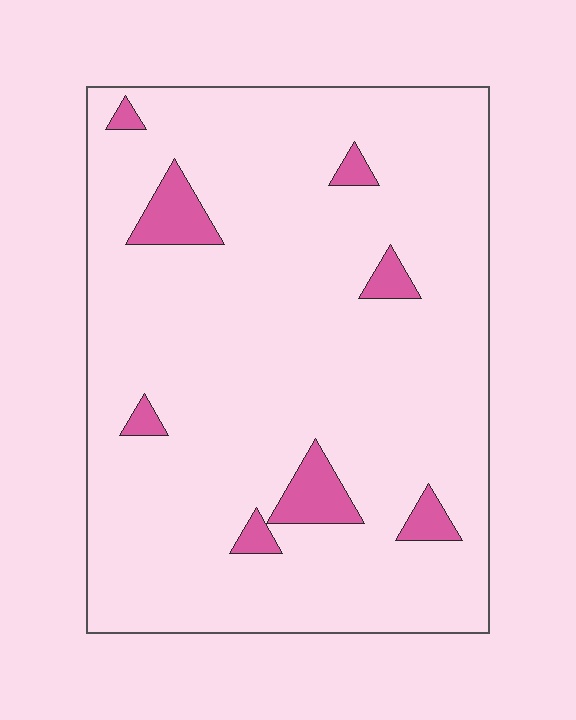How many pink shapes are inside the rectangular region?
8.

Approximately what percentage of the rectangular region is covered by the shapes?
Approximately 10%.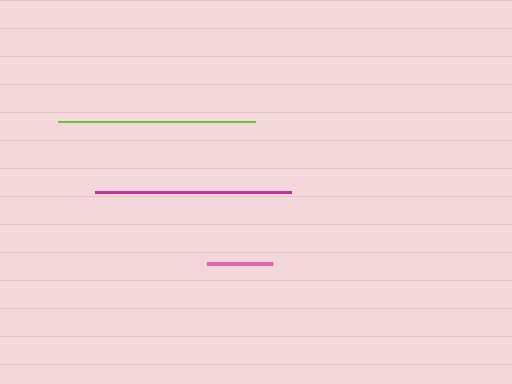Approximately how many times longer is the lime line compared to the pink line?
The lime line is approximately 3.0 times the length of the pink line.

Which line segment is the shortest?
The pink line is the shortest at approximately 66 pixels.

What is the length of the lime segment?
The lime segment is approximately 196 pixels long.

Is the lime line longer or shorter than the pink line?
The lime line is longer than the pink line.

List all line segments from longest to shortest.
From longest to shortest: lime, magenta, pink.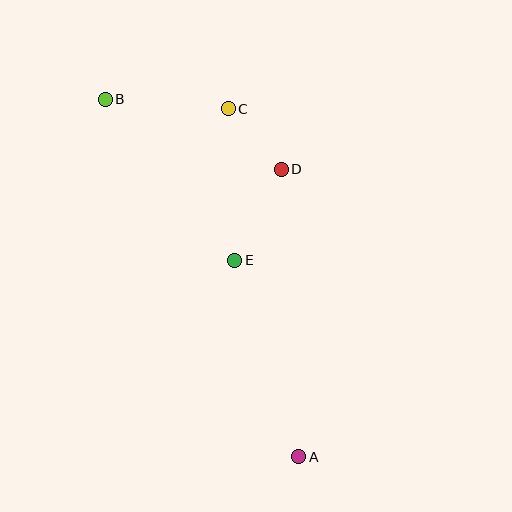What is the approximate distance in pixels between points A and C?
The distance between A and C is approximately 355 pixels.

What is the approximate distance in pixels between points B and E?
The distance between B and E is approximately 207 pixels.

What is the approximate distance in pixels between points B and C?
The distance between B and C is approximately 123 pixels.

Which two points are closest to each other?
Points C and D are closest to each other.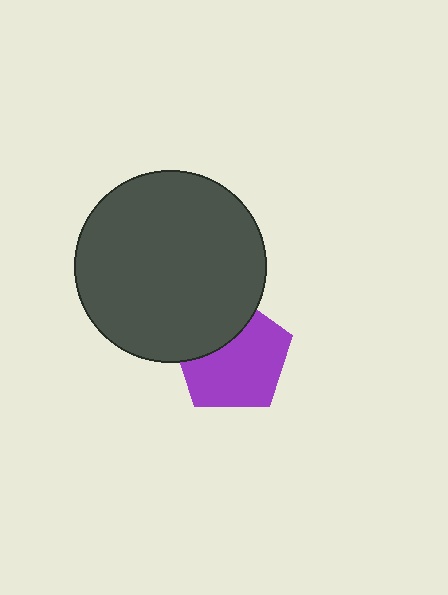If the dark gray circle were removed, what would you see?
You would see the complete purple pentagon.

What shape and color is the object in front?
The object in front is a dark gray circle.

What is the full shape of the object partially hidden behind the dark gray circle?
The partially hidden object is a purple pentagon.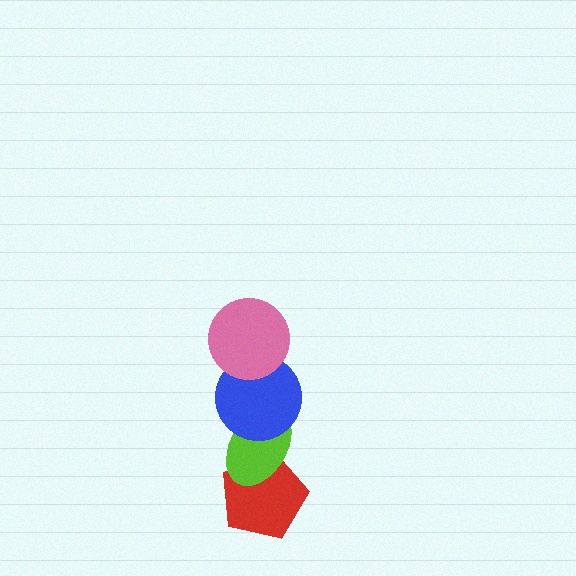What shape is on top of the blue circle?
The pink circle is on top of the blue circle.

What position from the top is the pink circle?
The pink circle is 1st from the top.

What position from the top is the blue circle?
The blue circle is 2nd from the top.